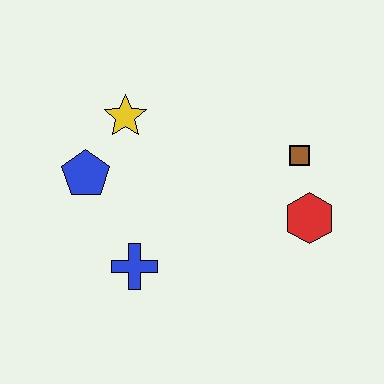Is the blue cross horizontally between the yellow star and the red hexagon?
Yes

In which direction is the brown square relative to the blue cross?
The brown square is to the right of the blue cross.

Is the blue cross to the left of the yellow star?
No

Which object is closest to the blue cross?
The blue pentagon is closest to the blue cross.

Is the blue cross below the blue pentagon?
Yes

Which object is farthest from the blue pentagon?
The red hexagon is farthest from the blue pentagon.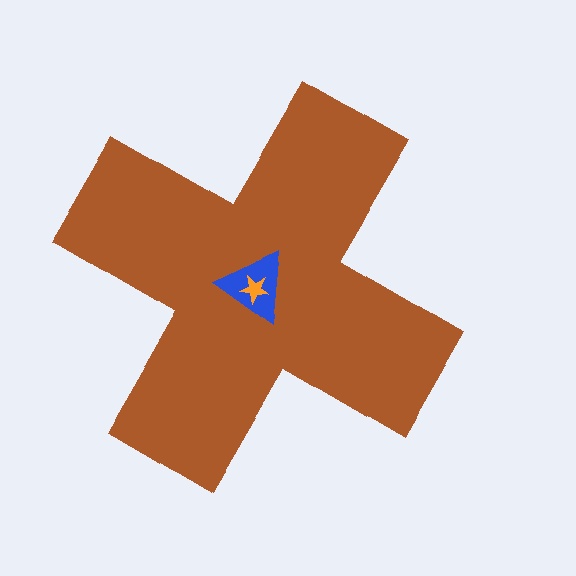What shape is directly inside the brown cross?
The blue triangle.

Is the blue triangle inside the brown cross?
Yes.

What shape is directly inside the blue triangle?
The orange star.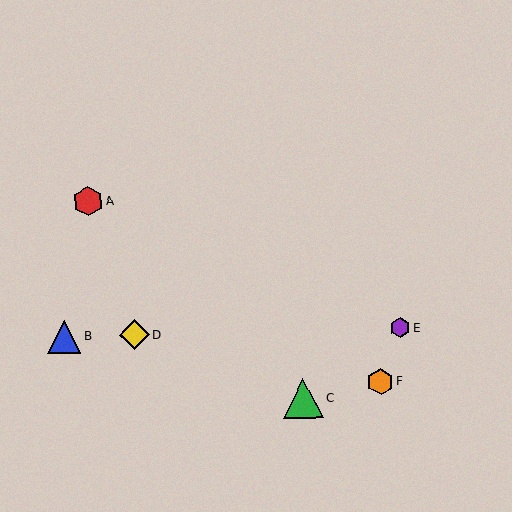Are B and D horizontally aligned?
Yes, both are at y≈337.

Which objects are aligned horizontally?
Objects B, D, E are aligned horizontally.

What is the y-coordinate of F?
Object F is at y≈381.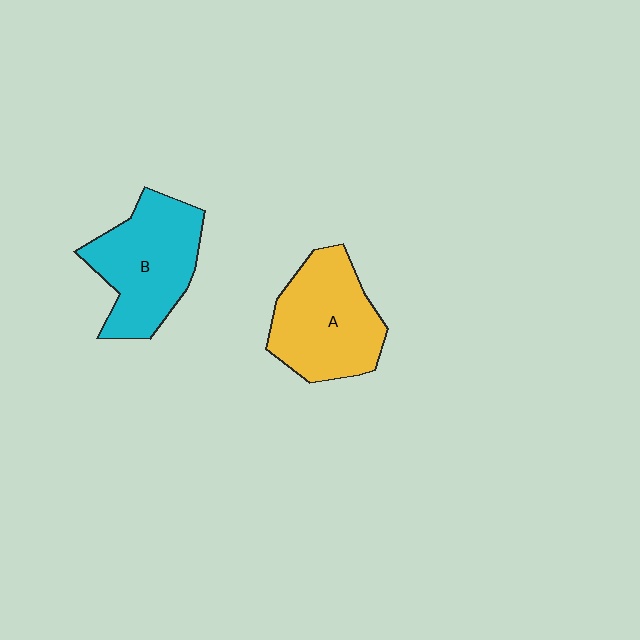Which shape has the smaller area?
Shape A (yellow).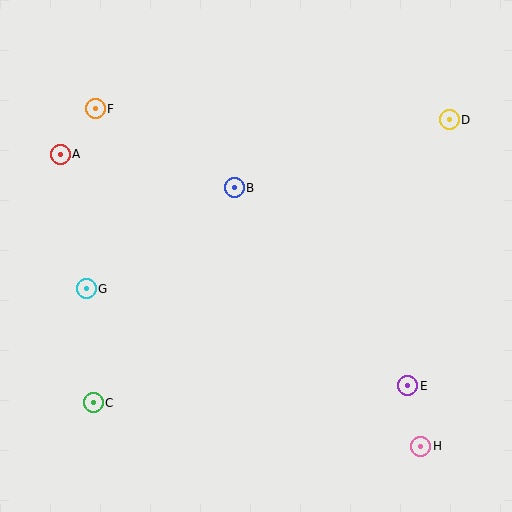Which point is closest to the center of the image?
Point B at (234, 188) is closest to the center.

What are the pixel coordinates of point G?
Point G is at (86, 289).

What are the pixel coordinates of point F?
Point F is at (95, 109).